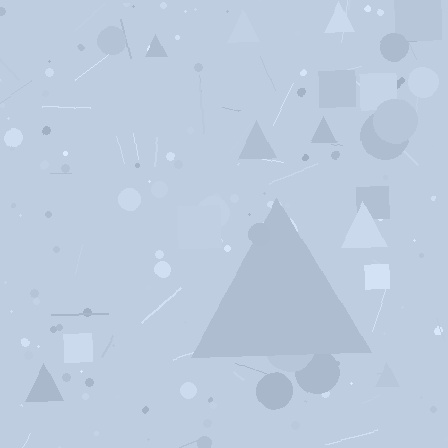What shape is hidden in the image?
A triangle is hidden in the image.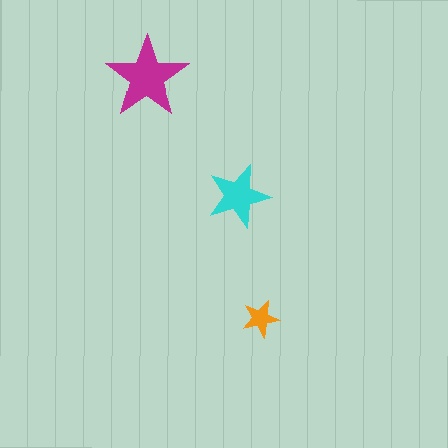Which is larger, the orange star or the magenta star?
The magenta one.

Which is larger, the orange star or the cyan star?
The cyan one.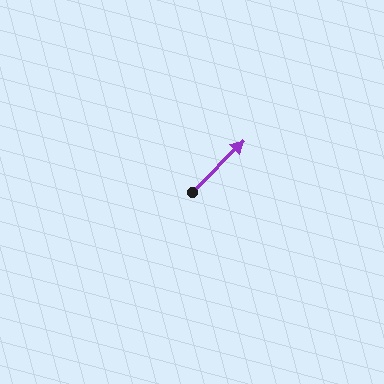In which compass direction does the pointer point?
Northeast.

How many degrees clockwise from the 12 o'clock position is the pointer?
Approximately 45 degrees.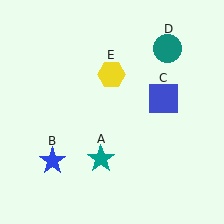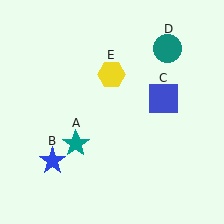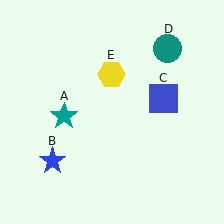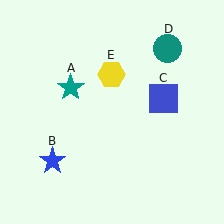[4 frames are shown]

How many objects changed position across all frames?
1 object changed position: teal star (object A).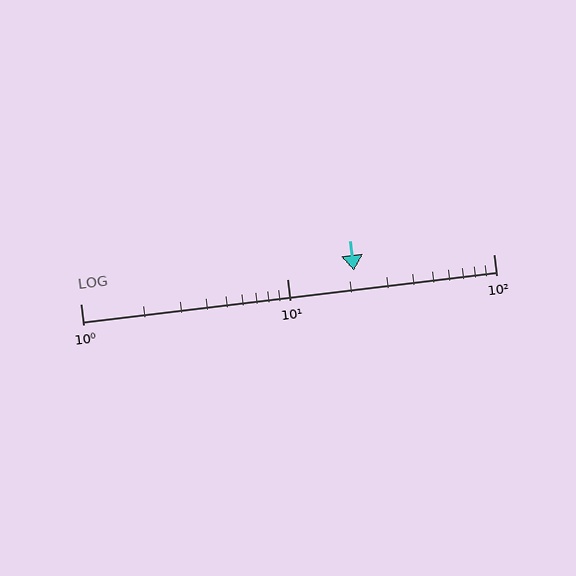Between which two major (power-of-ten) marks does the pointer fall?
The pointer is between 10 and 100.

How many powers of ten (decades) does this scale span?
The scale spans 2 decades, from 1 to 100.